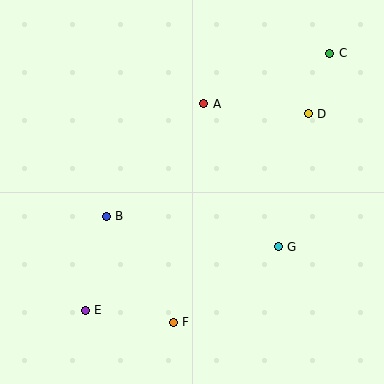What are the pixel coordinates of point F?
Point F is at (173, 322).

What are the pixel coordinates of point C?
Point C is at (330, 53).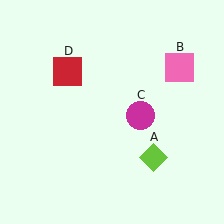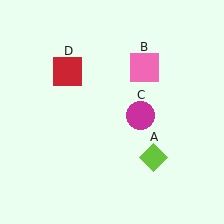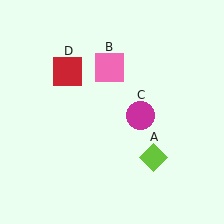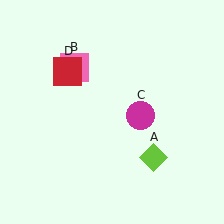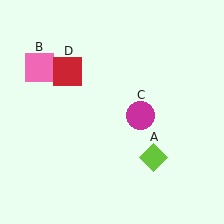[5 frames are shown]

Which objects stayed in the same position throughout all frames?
Lime diamond (object A) and magenta circle (object C) and red square (object D) remained stationary.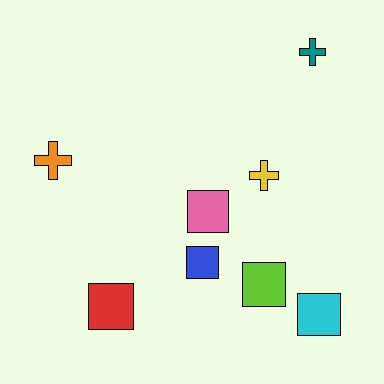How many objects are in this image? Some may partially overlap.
There are 8 objects.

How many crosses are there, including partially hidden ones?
There are 3 crosses.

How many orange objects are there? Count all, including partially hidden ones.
There is 1 orange object.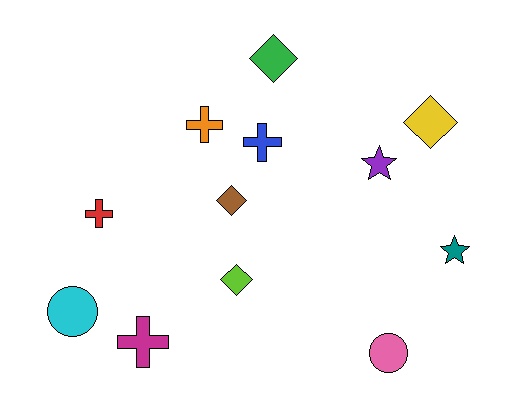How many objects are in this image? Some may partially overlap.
There are 12 objects.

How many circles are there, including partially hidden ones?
There are 2 circles.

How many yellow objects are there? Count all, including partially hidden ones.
There is 1 yellow object.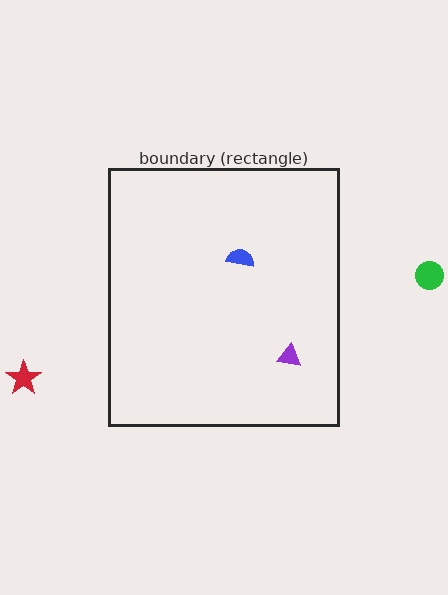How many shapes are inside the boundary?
2 inside, 2 outside.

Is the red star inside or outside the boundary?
Outside.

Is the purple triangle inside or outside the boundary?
Inside.